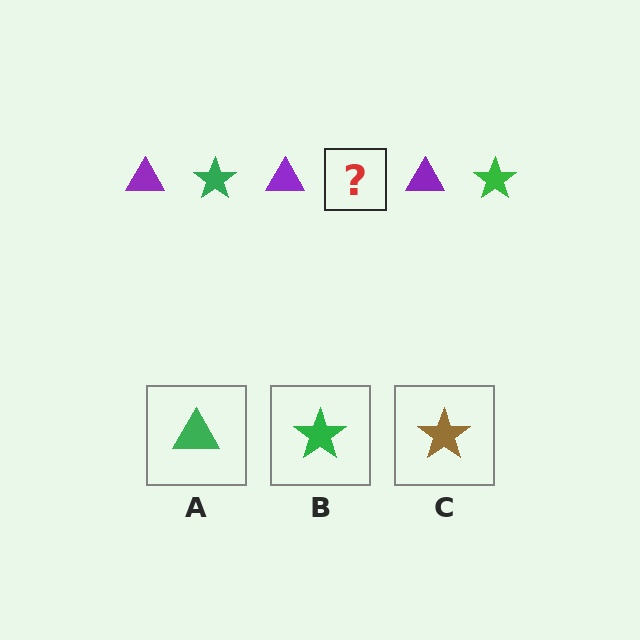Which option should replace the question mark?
Option B.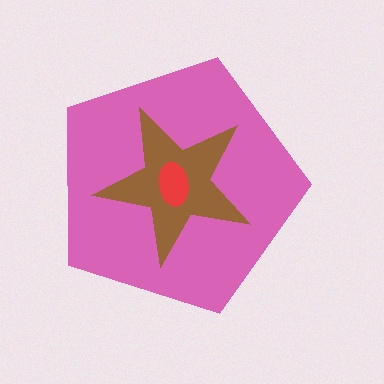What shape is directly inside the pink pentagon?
The brown star.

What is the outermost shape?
The pink pentagon.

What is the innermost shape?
The red ellipse.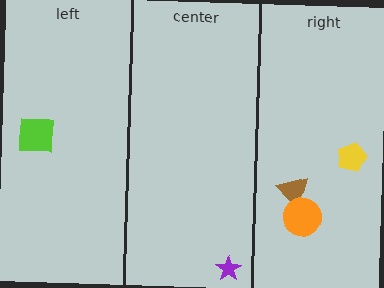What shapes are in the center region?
The purple star.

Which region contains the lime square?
The left region.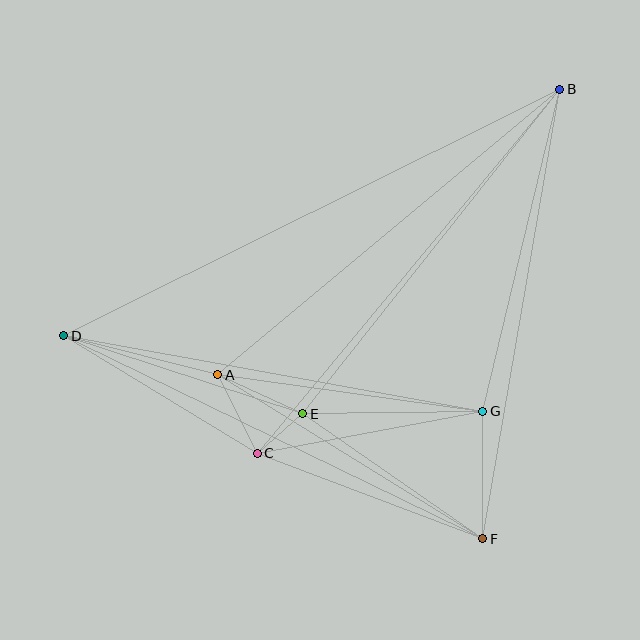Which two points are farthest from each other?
Points B and D are farthest from each other.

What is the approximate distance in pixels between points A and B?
The distance between A and B is approximately 446 pixels.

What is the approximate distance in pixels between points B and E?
The distance between B and E is approximately 414 pixels.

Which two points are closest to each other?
Points C and E are closest to each other.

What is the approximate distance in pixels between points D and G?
The distance between D and G is approximately 426 pixels.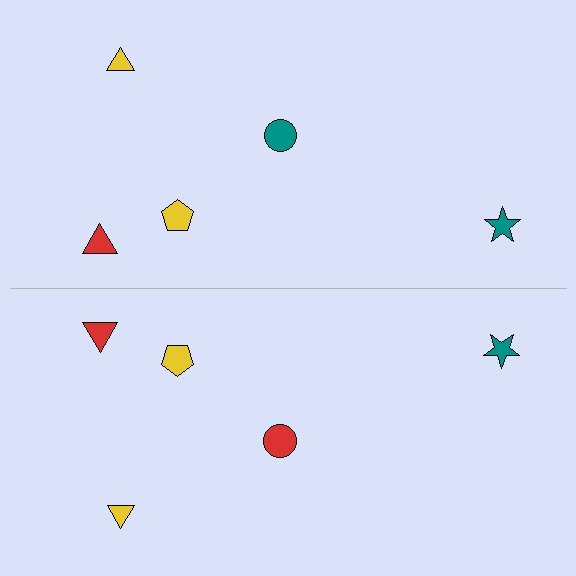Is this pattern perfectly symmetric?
No, the pattern is not perfectly symmetric. The red circle on the bottom side breaks the symmetry — its mirror counterpart is teal.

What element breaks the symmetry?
The red circle on the bottom side breaks the symmetry — its mirror counterpart is teal.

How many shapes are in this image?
There are 10 shapes in this image.